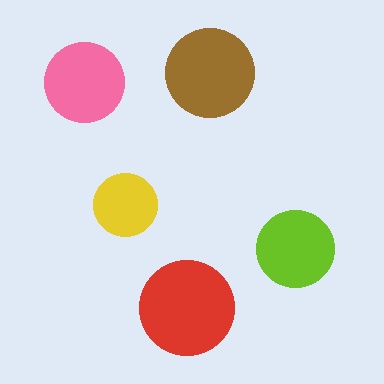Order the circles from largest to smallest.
the red one, the brown one, the pink one, the lime one, the yellow one.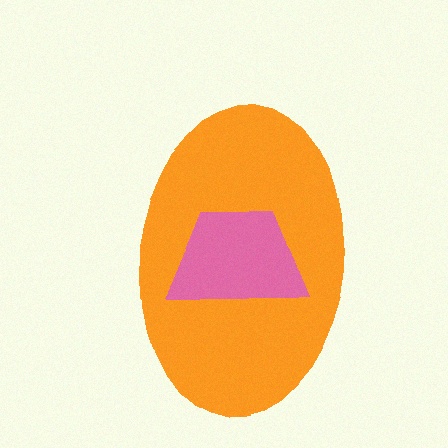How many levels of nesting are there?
2.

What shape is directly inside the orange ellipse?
The pink trapezoid.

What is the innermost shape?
The pink trapezoid.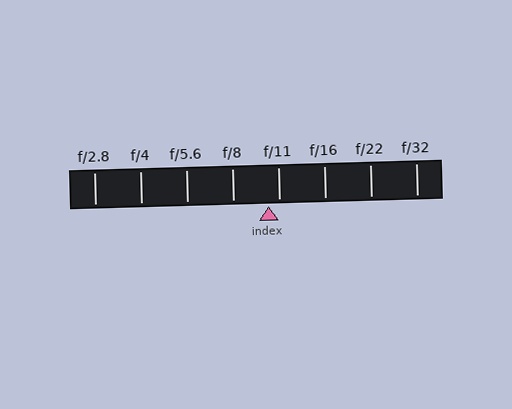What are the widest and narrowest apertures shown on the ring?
The widest aperture shown is f/2.8 and the narrowest is f/32.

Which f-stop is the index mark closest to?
The index mark is closest to f/11.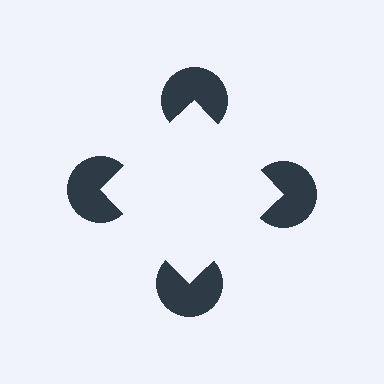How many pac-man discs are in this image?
There are 4 — one at each vertex of the illusory square.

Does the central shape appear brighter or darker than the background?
It typically appears slightly brighter than the background, even though no actual brightness change is drawn.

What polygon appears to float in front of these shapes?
An illusory square — its edges are inferred from the aligned wedge cuts in the pac-man discs, not physically drawn.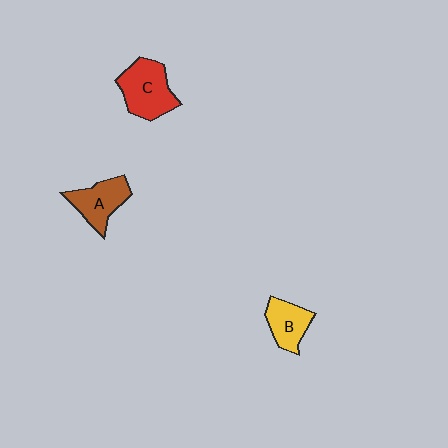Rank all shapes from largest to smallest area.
From largest to smallest: C (red), A (brown), B (yellow).